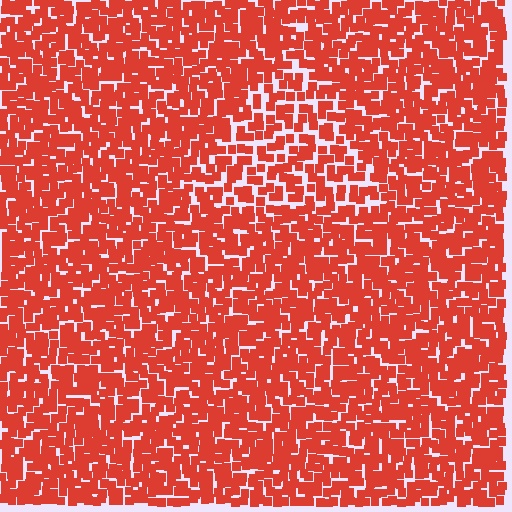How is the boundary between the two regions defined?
The boundary is defined by a change in element density (approximately 1.5x ratio). All elements are the same color, size, and shape.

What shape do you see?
I see a triangle.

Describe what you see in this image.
The image contains small red elements arranged at two different densities. A triangle-shaped region is visible where the elements are less densely packed than the surrounding area.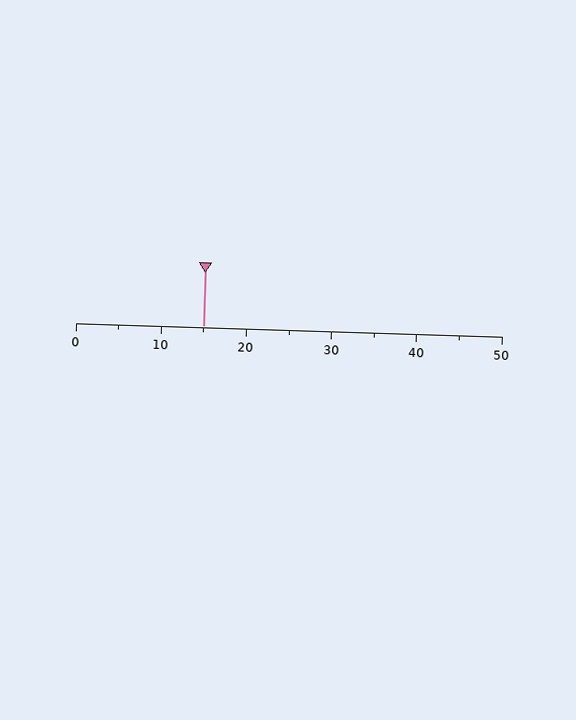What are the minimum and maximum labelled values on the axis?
The axis runs from 0 to 50.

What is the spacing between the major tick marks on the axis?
The major ticks are spaced 10 apart.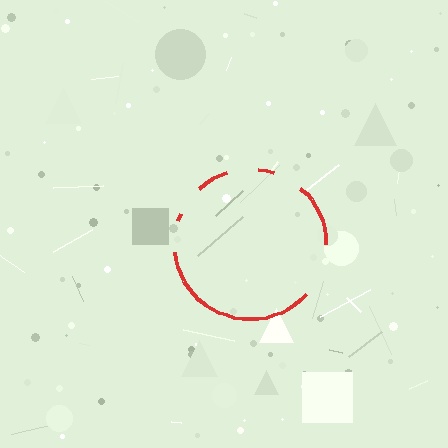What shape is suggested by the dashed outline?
The dashed outline suggests a circle.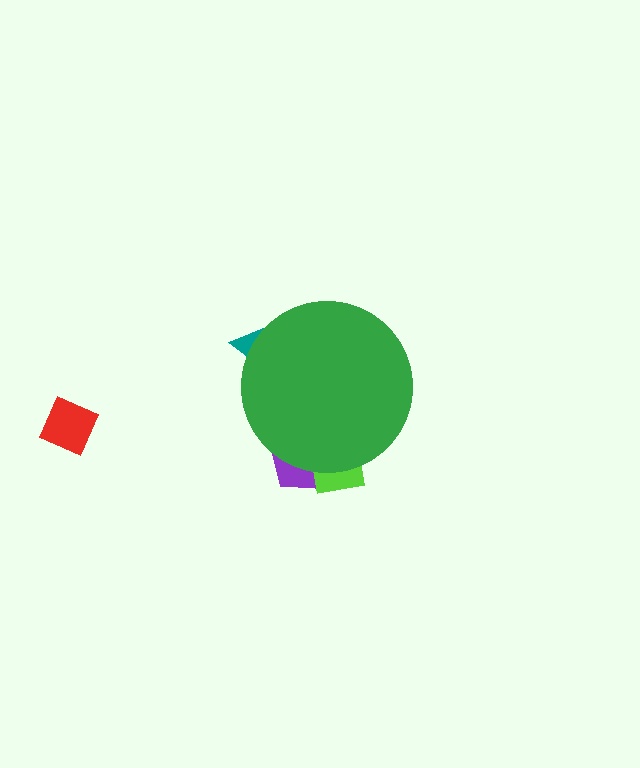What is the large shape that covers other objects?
A green circle.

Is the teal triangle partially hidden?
Yes, the teal triangle is partially hidden behind the green circle.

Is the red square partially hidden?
No, the red square is fully visible.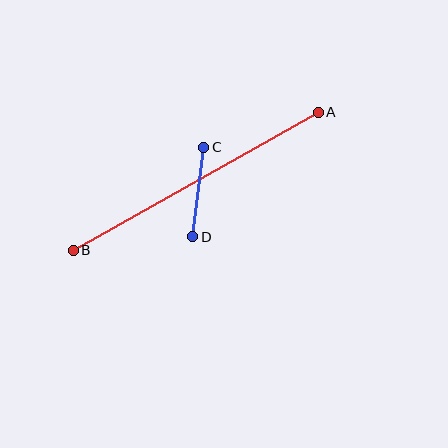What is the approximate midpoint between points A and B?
The midpoint is at approximately (196, 181) pixels.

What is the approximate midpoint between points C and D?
The midpoint is at approximately (198, 192) pixels.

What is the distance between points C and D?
The distance is approximately 90 pixels.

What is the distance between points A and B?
The distance is approximately 281 pixels.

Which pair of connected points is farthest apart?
Points A and B are farthest apart.